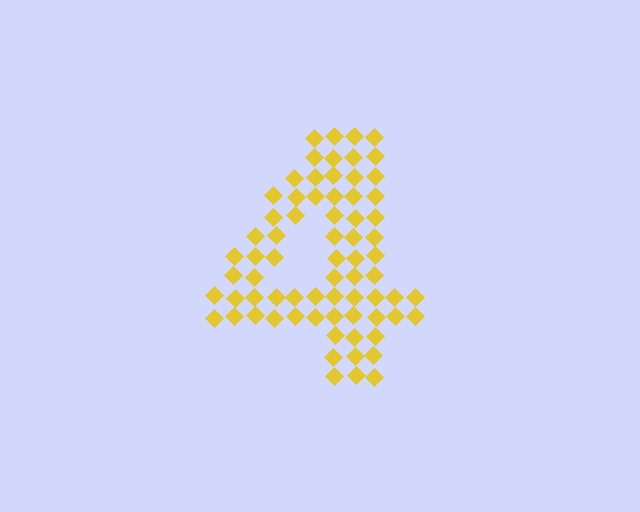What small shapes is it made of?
It is made of small diamonds.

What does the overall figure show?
The overall figure shows the digit 4.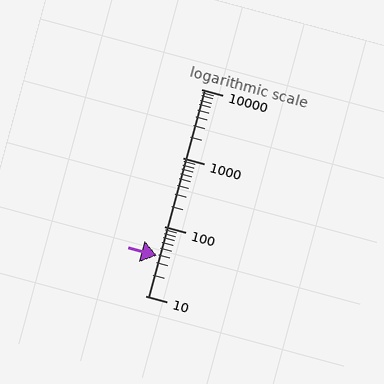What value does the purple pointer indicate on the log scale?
The pointer indicates approximately 38.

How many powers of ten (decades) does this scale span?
The scale spans 3 decades, from 10 to 10000.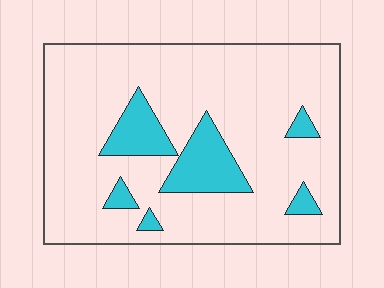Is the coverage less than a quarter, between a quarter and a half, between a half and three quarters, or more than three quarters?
Less than a quarter.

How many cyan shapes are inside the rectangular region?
6.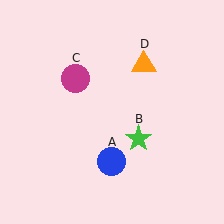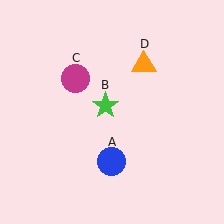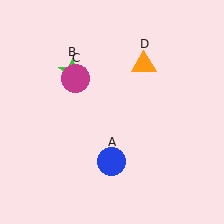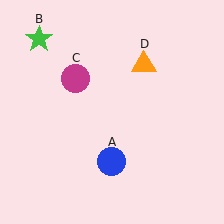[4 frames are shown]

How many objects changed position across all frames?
1 object changed position: green star (object B).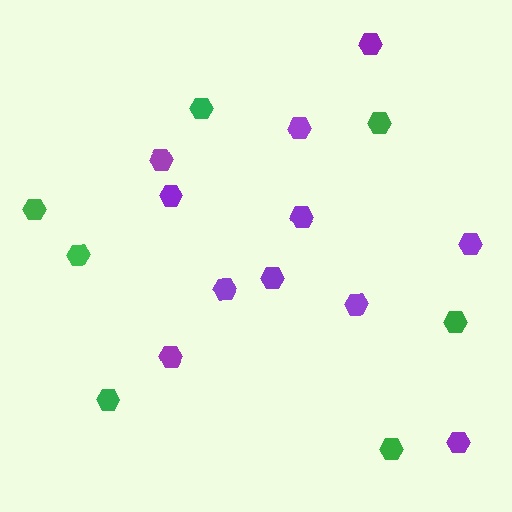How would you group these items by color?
There are 2 groups: one group of purple hexagons (11) and one group of green hexagons (7).